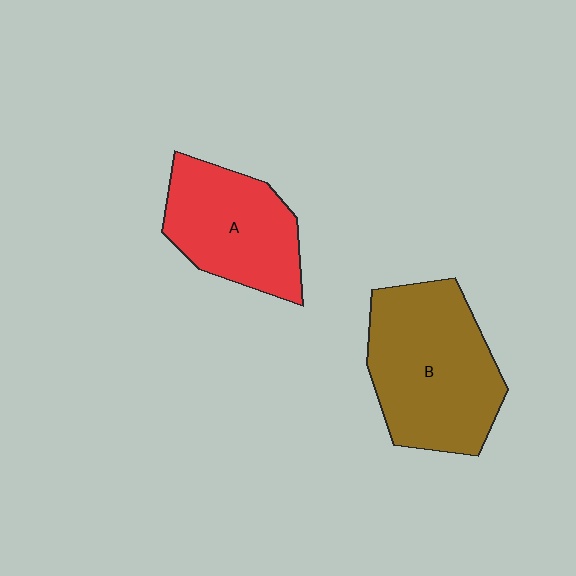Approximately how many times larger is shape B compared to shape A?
Approximately 1.3 times.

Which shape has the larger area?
Shape B (brown).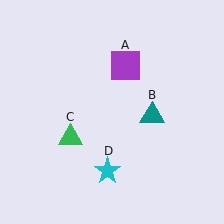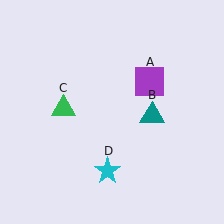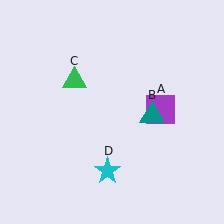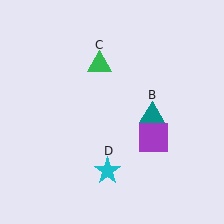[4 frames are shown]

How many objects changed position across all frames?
2 objects changed position: purple square (object A), green triangle (object C).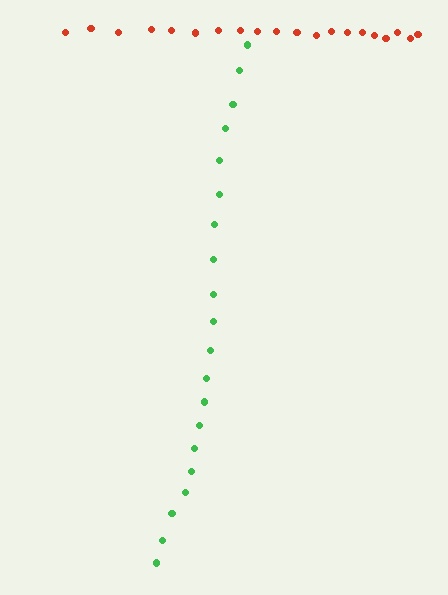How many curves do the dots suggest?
There are 2 distinct paths.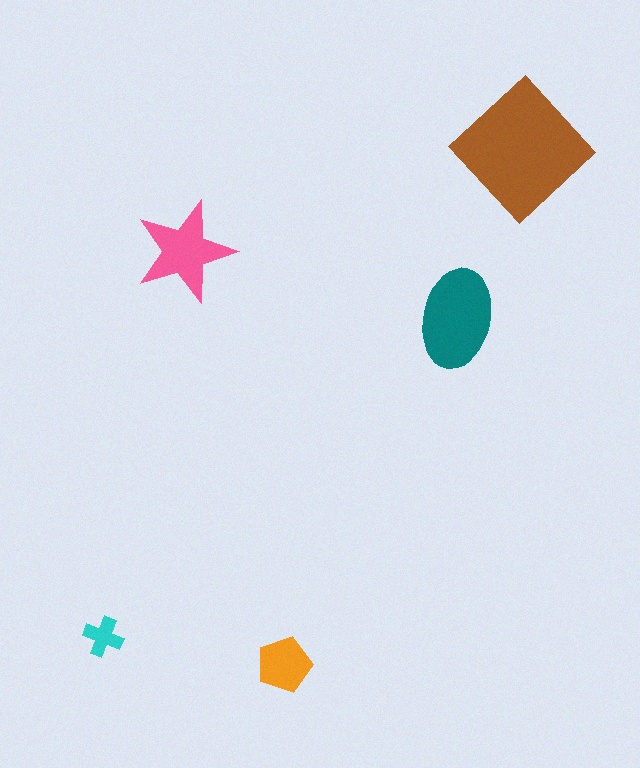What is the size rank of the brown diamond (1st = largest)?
1st.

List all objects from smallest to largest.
The cyan cross, the orange pentagon, the pink star, the teal ellipse, the brown diamond.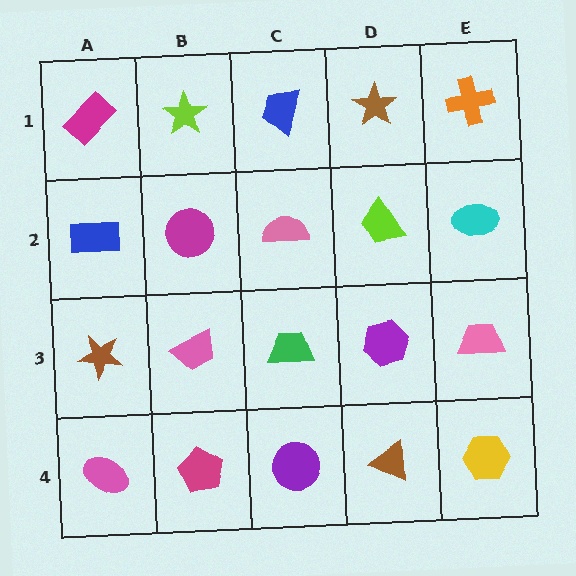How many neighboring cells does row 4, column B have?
3.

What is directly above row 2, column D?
A brown star.